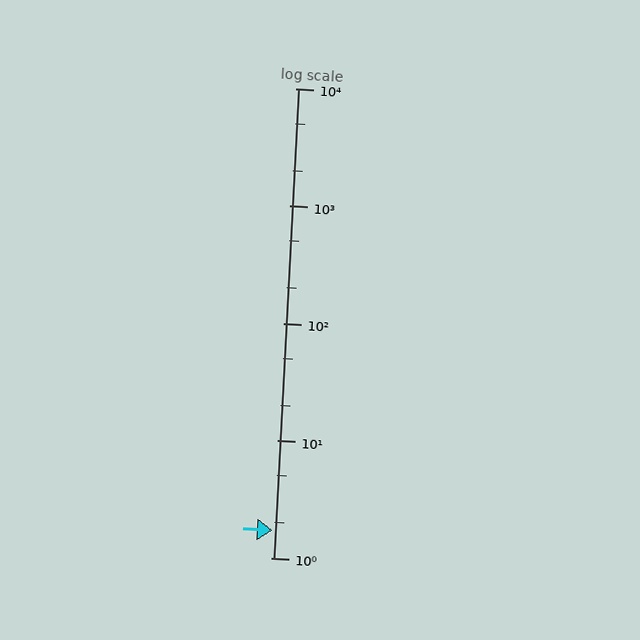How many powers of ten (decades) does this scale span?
The scale spans 4 decades, from 1 to 10000.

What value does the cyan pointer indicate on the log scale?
The pointer indicates approximately 1.7.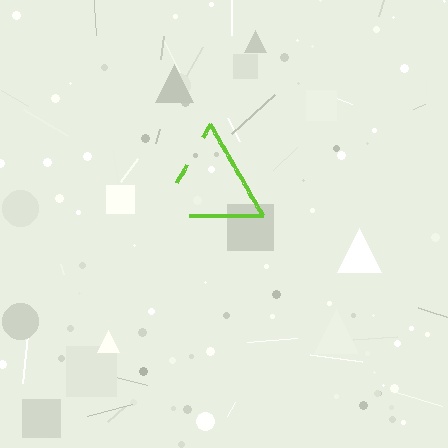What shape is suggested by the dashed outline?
The dashed outline suggests a triangle.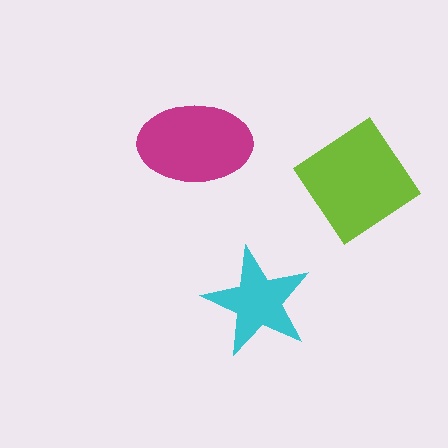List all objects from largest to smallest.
The lime diamond, the magenta ellipse, the cyan star.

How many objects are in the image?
There are 3 objects in the image.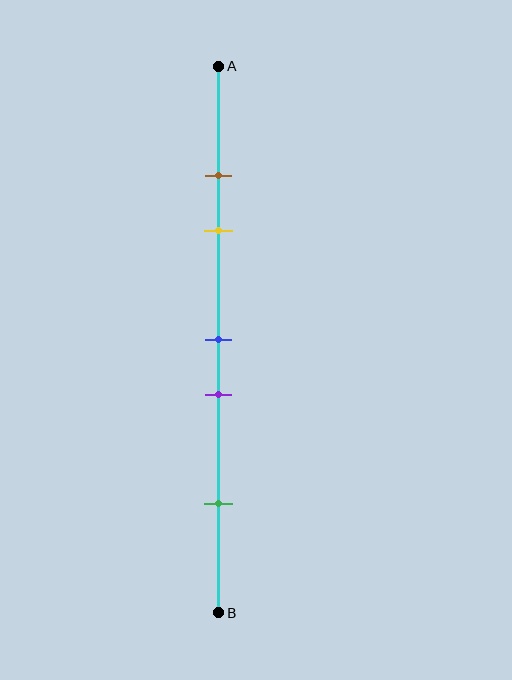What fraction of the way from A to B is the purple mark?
The purple mark is approximately 60% (0.6) of the way from A to B.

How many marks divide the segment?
There are 5 marks dividing the segment.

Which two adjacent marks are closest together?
The brown and yellow marks are the closest adjacent pair.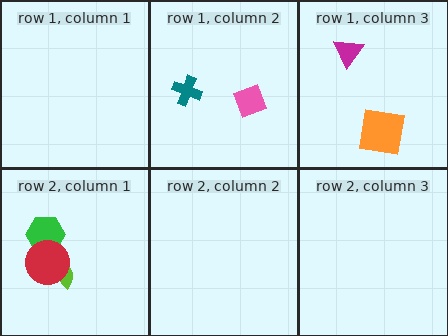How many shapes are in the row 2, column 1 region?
3.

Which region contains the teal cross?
The row 1, column 2 region.